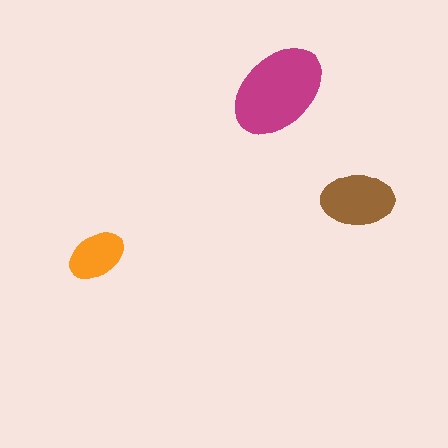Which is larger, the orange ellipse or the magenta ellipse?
The magenta one.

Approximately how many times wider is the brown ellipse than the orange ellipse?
About 1.5 times wider.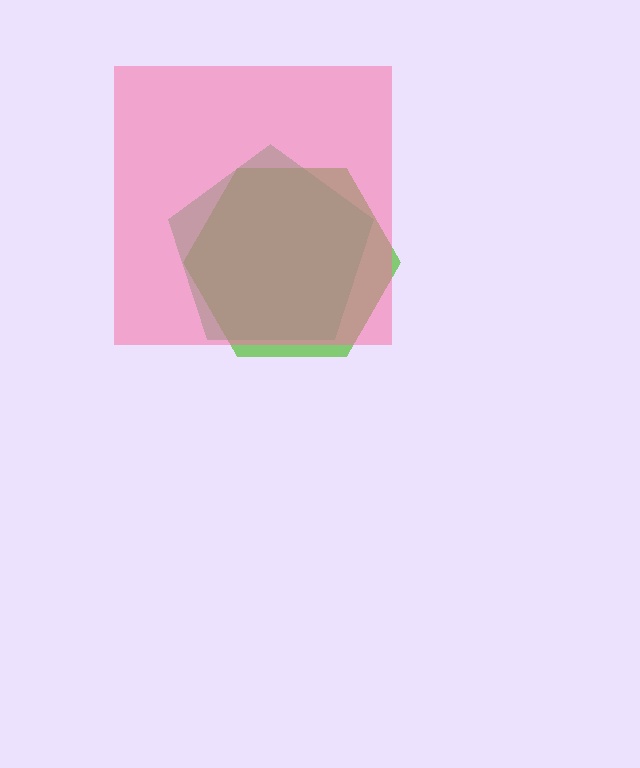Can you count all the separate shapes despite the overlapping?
Yes, there are 3 separate shapes.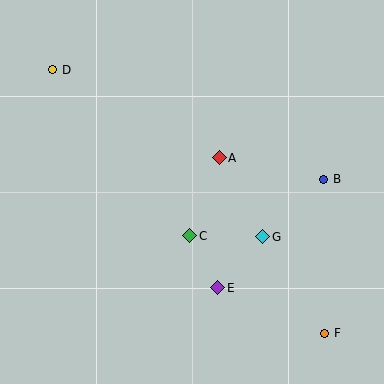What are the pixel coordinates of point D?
Point D is at (53, 70).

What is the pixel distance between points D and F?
The distance between D and F is 379 pixels.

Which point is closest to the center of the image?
Point C at (190, 236) is closest to the center.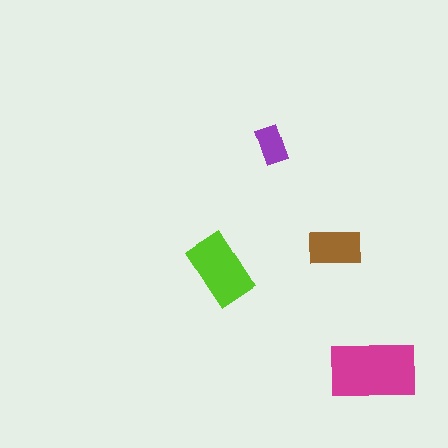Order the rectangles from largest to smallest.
the magenta one, the lime one, the brown one, the purple one.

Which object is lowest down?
The magenta rectangle is bottommost.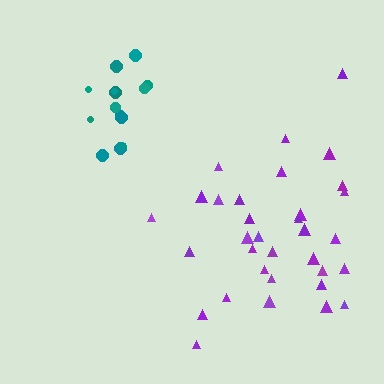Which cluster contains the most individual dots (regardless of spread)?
Purple (33).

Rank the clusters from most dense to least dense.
teal, purple.